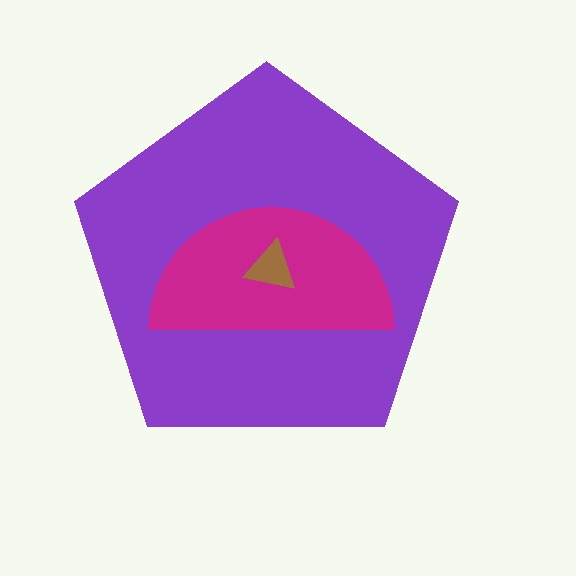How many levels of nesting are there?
3.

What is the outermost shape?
The purple pentagon.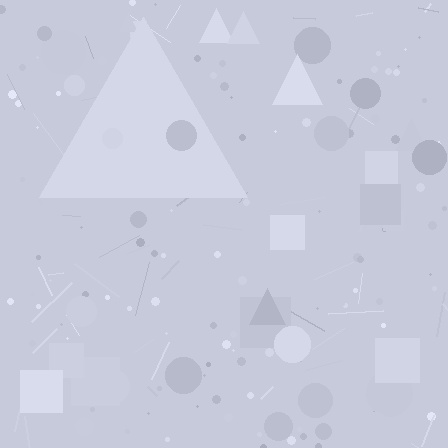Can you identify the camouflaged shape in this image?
The camouflaged shape is a triangle.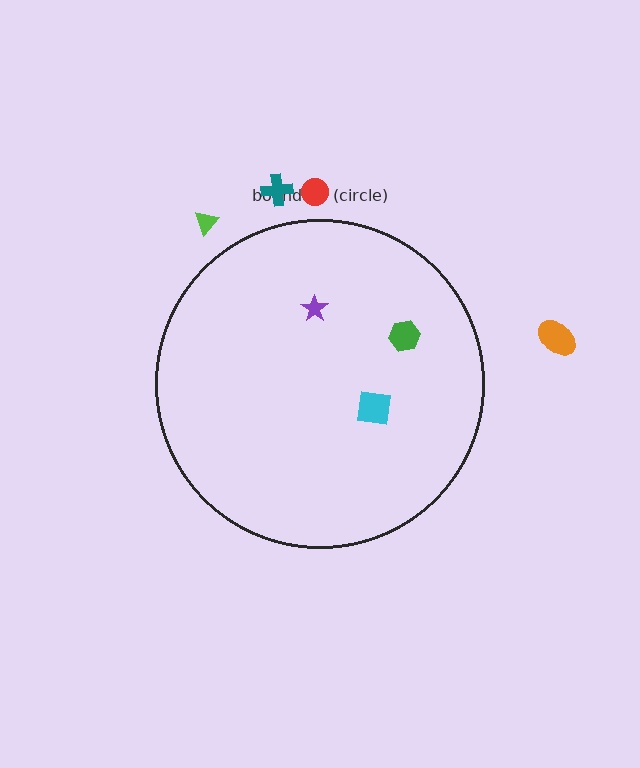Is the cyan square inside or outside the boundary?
Inside.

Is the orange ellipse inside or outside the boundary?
Outside.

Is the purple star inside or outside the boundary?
Inside.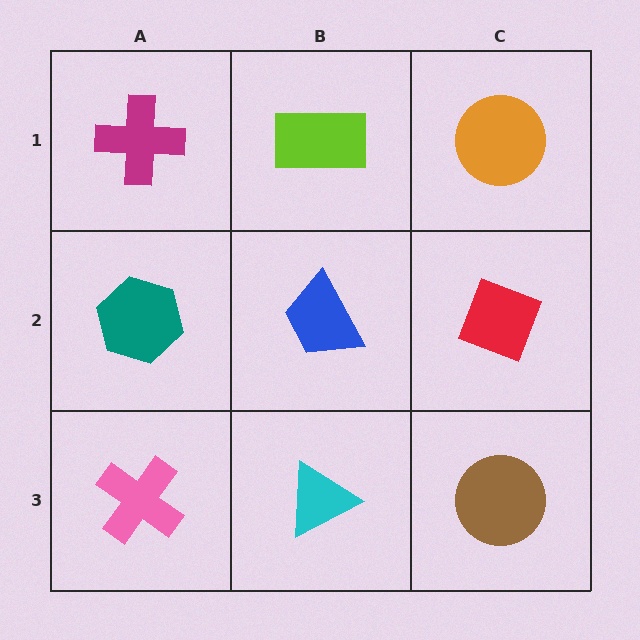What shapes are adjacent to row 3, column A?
A teal hexagon (row 2, column A), a cyan triangle (row 3, column B).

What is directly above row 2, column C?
An orange circle.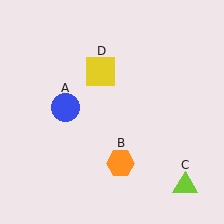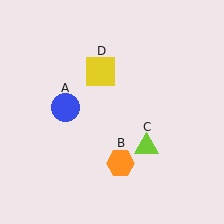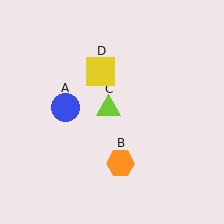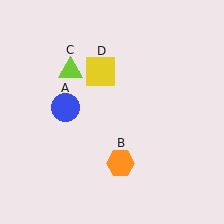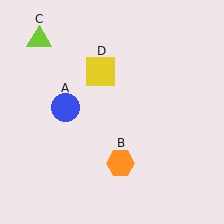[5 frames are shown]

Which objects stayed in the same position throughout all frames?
Blue circle (object A) and orange hexagon (object B) and yellow square (object D) remained stationary.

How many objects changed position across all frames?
1 object changed position: lime triangle (object C).